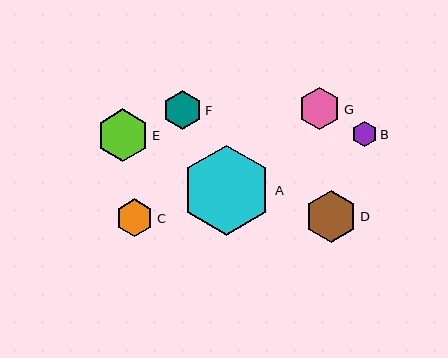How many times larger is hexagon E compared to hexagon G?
Hexagon E is approximately 1.2 times the size of hexagon G.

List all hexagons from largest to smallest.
From largest to smallest: A, E, D, G, F, C, B.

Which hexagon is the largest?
Hexagon A is the largest with a size of approximately 90 pixels.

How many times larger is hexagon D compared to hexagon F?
Hexagon D is approximately 1.3 times the size of hexagon F.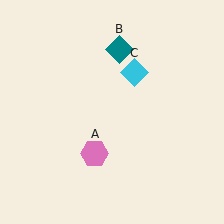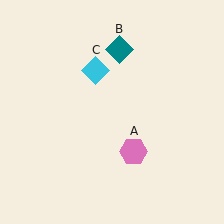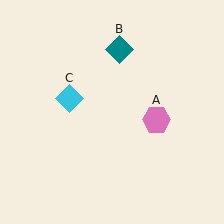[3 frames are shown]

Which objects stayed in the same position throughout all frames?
Teal diamond (object B) remained stationary.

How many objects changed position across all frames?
2 objects changed position: pink hexagon (object A), cyan diamond (object C).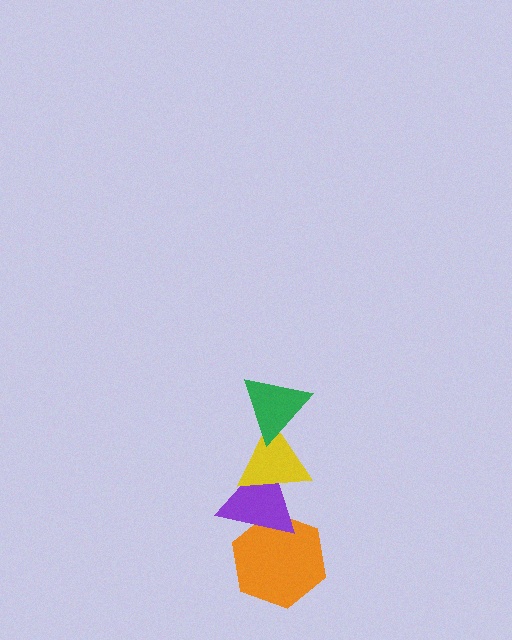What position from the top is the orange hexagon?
The orange hexagon is 4th from the top.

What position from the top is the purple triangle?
The purple triangle is 3rd from the top.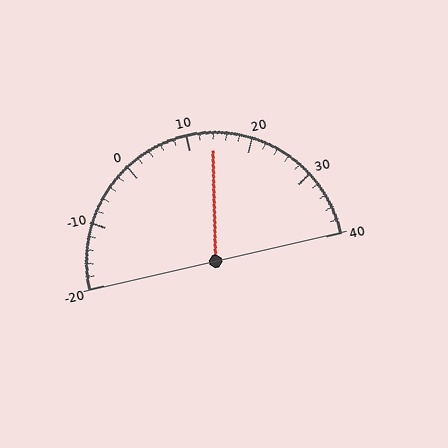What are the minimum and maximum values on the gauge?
The gauge ranges from -20 to 40.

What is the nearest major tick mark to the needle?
The nearest major tick mark is 10.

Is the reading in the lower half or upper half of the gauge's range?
The reading is in the upper half of the range (-20 to 40).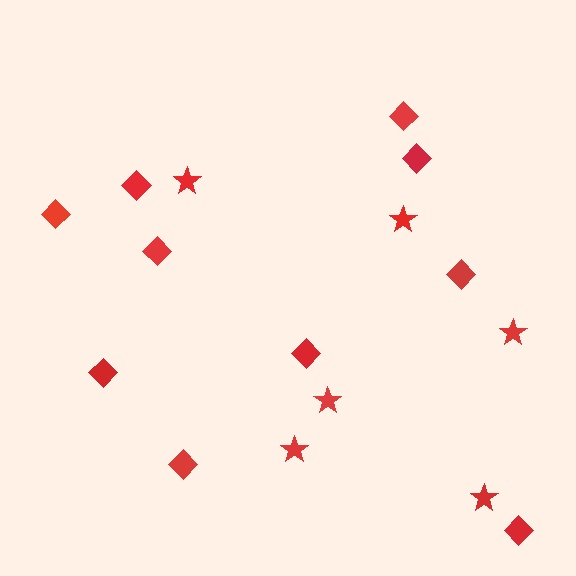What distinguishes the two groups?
There are 2 groups: one group of diamonds (10) and one group of stars (6).